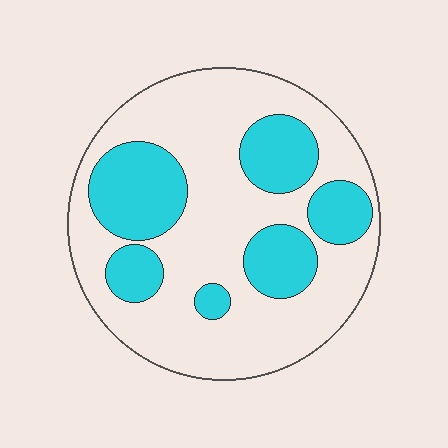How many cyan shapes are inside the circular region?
6.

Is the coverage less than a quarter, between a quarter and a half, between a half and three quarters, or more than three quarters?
Between a quarter and a half.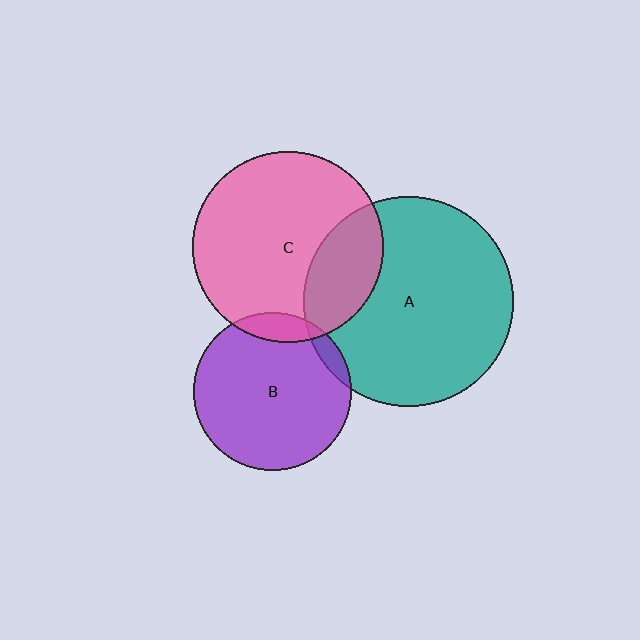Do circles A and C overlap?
Yes.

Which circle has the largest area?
Circle A (teal).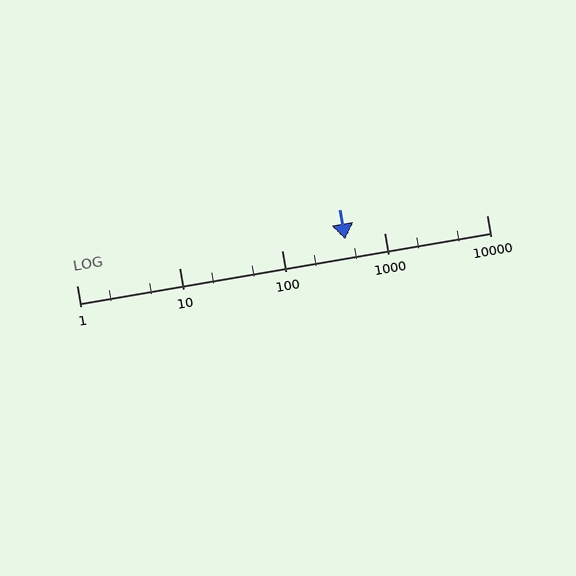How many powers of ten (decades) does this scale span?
The scale spans 4 decades, from 1 to 10000.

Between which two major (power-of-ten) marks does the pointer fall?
The pointer is between 100 and 1000.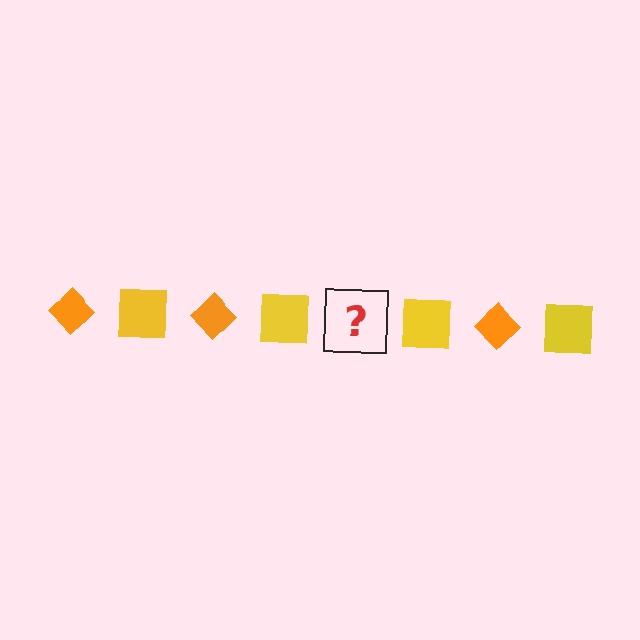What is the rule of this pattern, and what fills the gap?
The rule is that the pattern alternates between orange diamond and yellow square. The gap should be filled with an orange diamond.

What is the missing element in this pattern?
The missing element is an orange diamond.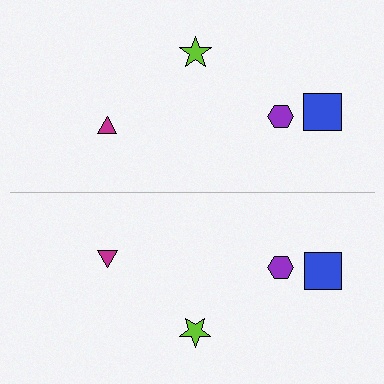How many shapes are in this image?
There are 8 shapes in this image.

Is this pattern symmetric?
Yes, this pattern has bilateral (reflection) symmetry.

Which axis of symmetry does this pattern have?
The pattern has a horizontal axis of symmetry running through the center of the image.